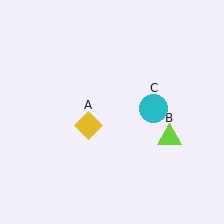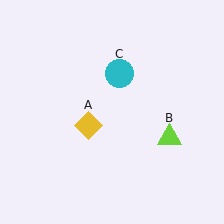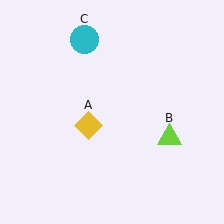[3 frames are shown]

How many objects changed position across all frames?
1 object changed position: cyan circle (object C).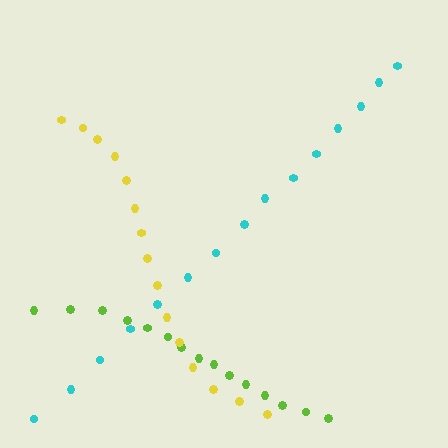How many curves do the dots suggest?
There are 3 distinct paths.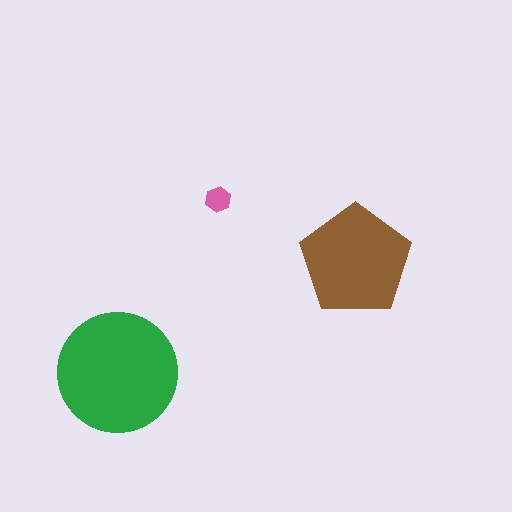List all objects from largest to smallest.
The green circle, the brown pentagon, the pink hexagon.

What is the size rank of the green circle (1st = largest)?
1st.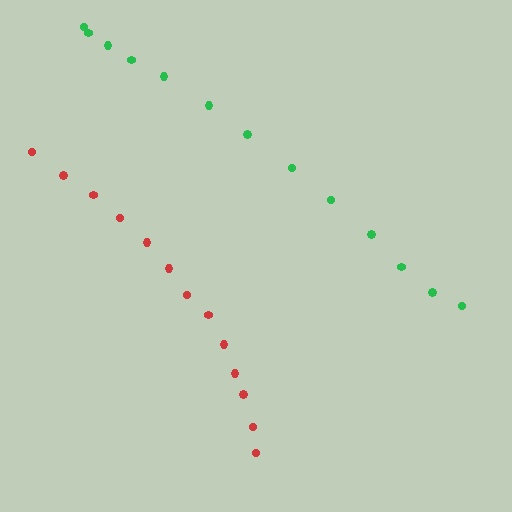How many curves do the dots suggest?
There are 2 distinct paths.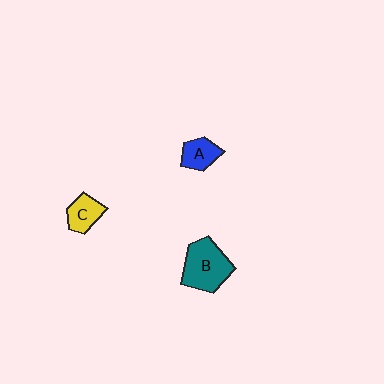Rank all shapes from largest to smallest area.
From largest to smallest: B (teal), C (yellow), A (blue).